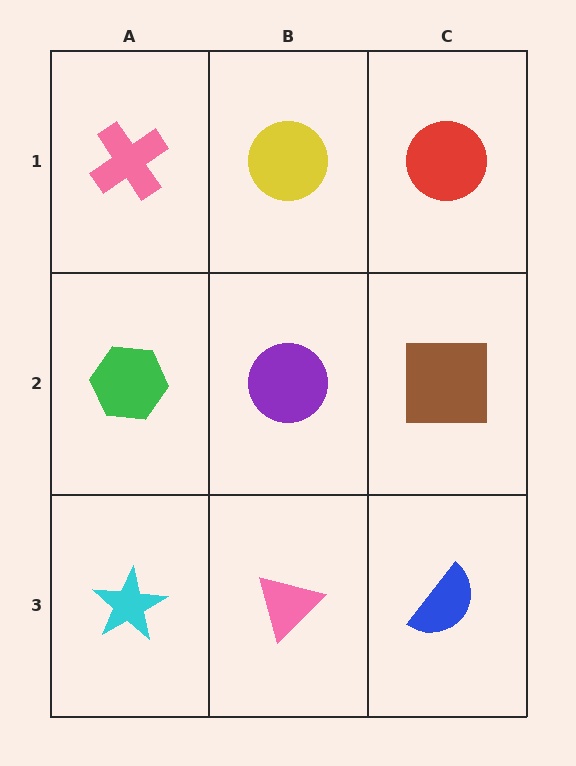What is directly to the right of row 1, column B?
A red circle.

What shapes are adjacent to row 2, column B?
A yellow circle (row 1, column B), a pink triangle (row 3, column B), a green hexagon (row 2, column A), a brown square (row 2, column C).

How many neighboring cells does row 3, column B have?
3.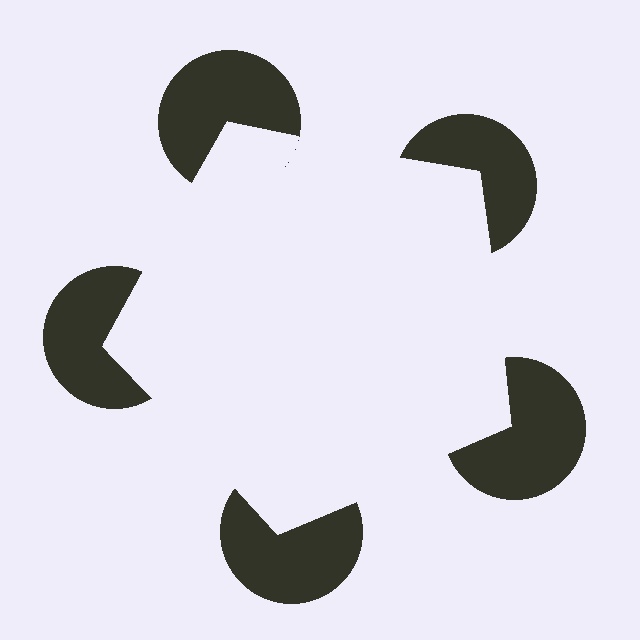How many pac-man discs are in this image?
There are 5 — one at each vertex of the illusory pentagon.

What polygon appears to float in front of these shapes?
An illusory pentagon — its edges are inferred from the aligned wedge cuts in the pac-man discs, not physically drawn.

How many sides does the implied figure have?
5 sides.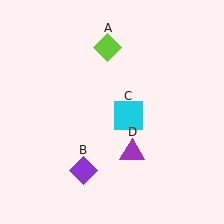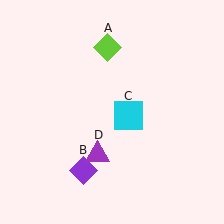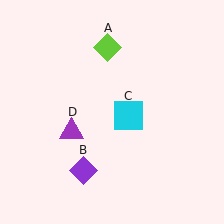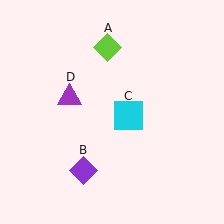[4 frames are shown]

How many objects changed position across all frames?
1 object changed position: purple triangle (object D).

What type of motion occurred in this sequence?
The purple triangle (object D) rotated clockwise around the center of the scene.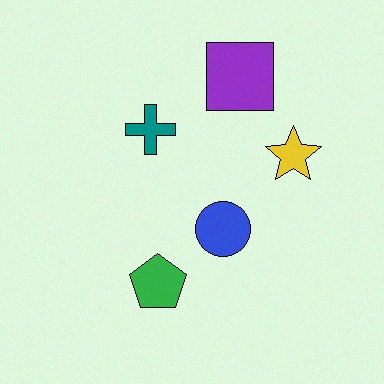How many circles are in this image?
There is 1 circle.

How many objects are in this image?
There are 5 objects.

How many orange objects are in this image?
There are no orange objects.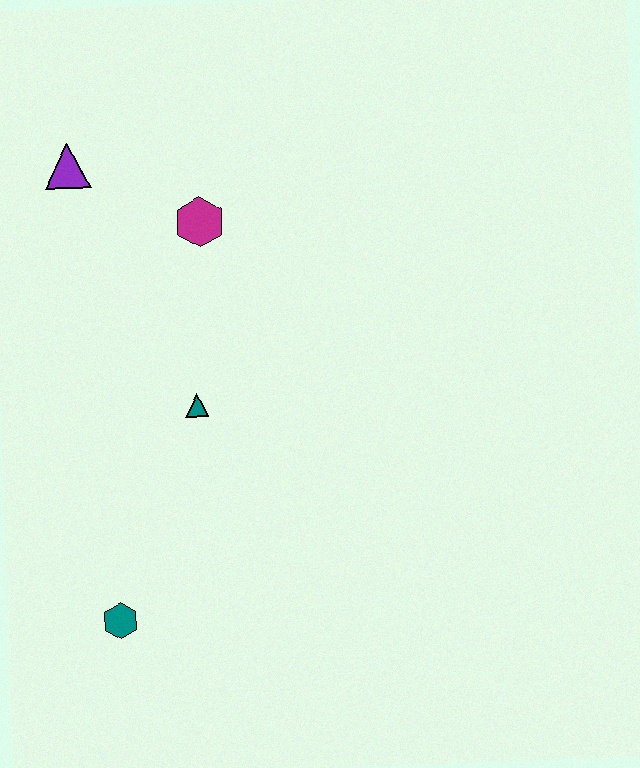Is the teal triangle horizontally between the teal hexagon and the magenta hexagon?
Yes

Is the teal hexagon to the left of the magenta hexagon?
Yes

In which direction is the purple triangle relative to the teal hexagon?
The purple triangle is above the teal hexagon.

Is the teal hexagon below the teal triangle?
Yes